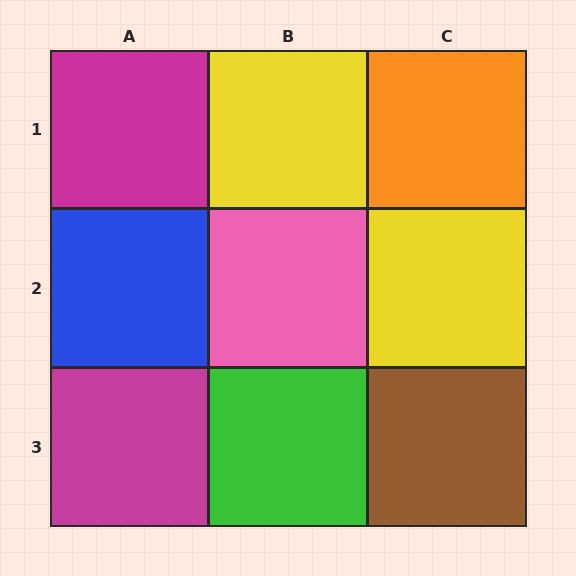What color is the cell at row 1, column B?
Yellow.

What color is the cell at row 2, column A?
Blue.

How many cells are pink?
1 cell is pink.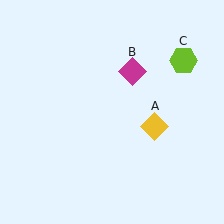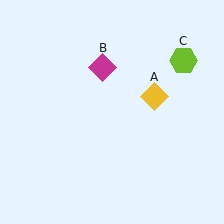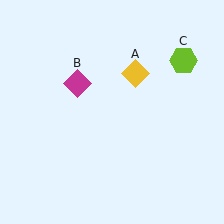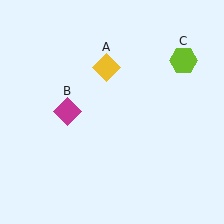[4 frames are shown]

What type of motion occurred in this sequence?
The yellow diamond (object A), magenta diamond (object B) rotated counterclockwise around the center of the scene.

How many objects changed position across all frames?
2 objects changed position: yellow diamond (object A), magenta diamond (object B).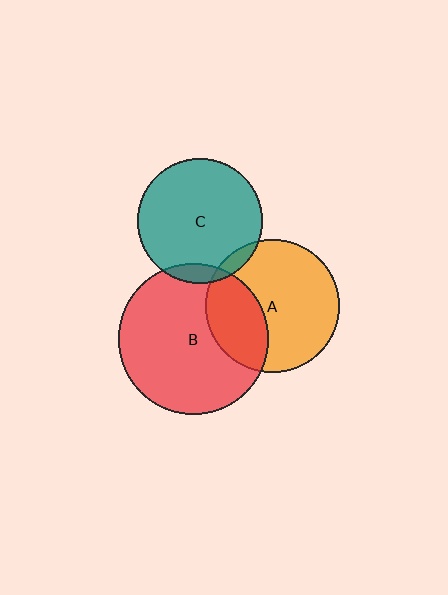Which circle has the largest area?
Circle B (red).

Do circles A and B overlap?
Yes.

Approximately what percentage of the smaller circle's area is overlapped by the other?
Approximately 30%.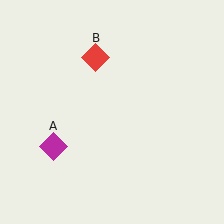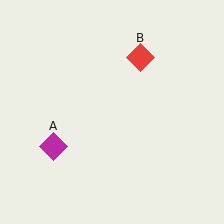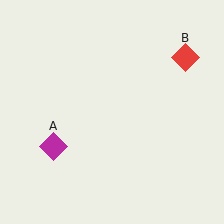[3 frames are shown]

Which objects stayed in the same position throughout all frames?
Magenta diamond (object A) remained stationary.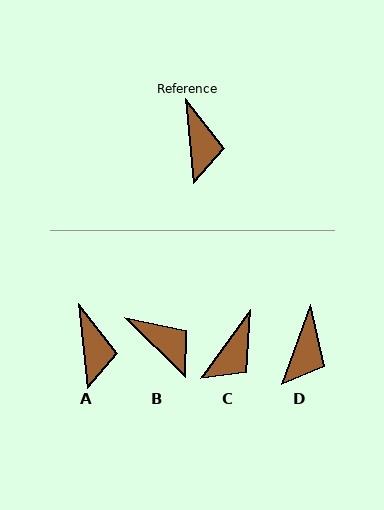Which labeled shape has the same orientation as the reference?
A.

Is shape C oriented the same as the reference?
No, it is off by about 42 degrees.